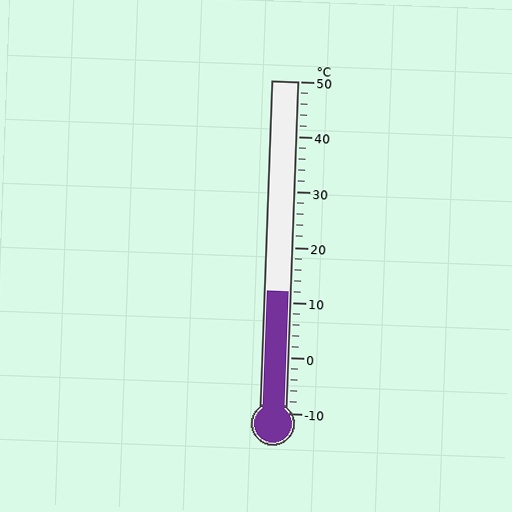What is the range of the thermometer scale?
The thermometer scale ranges from -10°C to 50°C.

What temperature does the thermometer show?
The thermometer shows approximately 12°C.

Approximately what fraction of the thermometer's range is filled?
The thermometer is filled to approximately 35% of its range.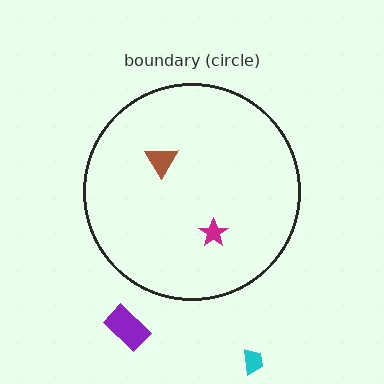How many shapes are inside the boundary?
2 inside, 2 outside.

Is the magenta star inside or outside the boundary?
Inside.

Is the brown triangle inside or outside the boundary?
Inside.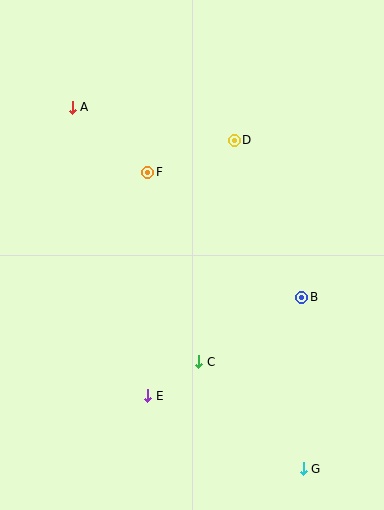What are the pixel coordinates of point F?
Point F is at (148, 172).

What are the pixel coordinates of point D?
Point D is at (234, 140).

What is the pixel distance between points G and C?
The distance between G and C is 150 pixels.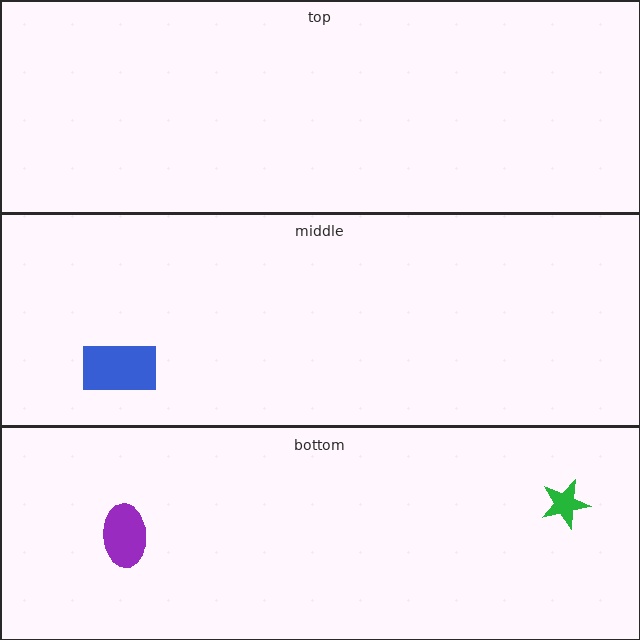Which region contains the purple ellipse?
The bottom region.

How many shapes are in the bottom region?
2.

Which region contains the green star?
The bottom region.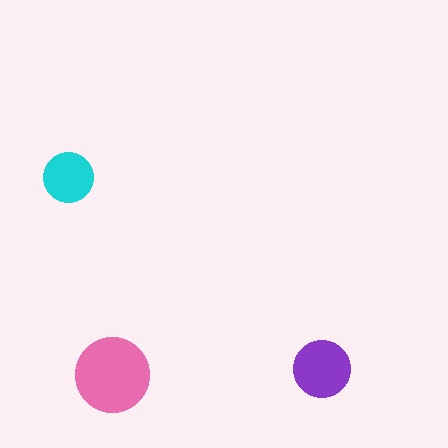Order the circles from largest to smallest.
the pink one, the purple one, the cyan one.